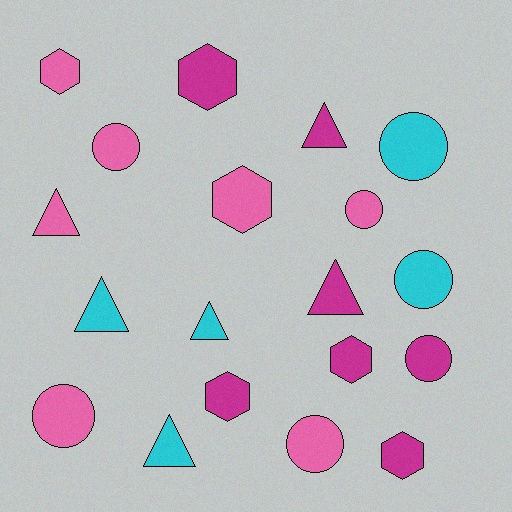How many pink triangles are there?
There is 1 pink triangle.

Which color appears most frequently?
Magenta, with 7 objects.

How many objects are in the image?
There are 19 objects.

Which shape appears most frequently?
Circle, with 7 objects.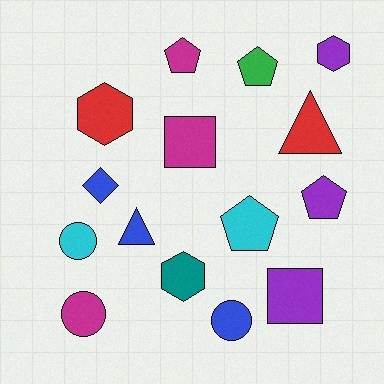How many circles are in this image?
There are 3 circles.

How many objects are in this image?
There are 15 objects.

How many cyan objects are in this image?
There are 2 cyan objects.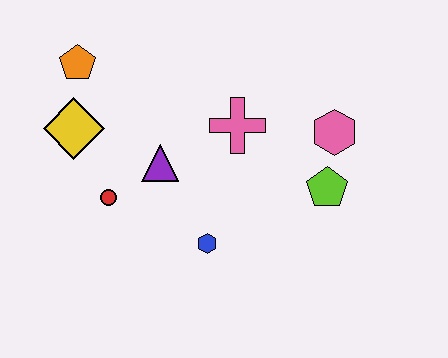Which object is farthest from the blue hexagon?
The orange pentagon is farthest from the blue hexagon.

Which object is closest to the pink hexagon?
The lime pentagon is closest to the pink hexagon.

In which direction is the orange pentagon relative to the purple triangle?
The orange pentagon is above the purple triangle.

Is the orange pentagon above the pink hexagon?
Yes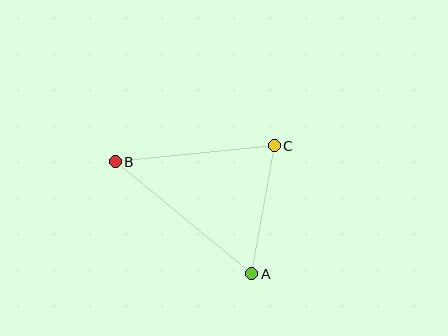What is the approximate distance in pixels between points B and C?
The distance between B and C is approximately 160 pixels.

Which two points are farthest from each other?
Points A and B are farthest from each other.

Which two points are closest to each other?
Points A and C are closest to each other.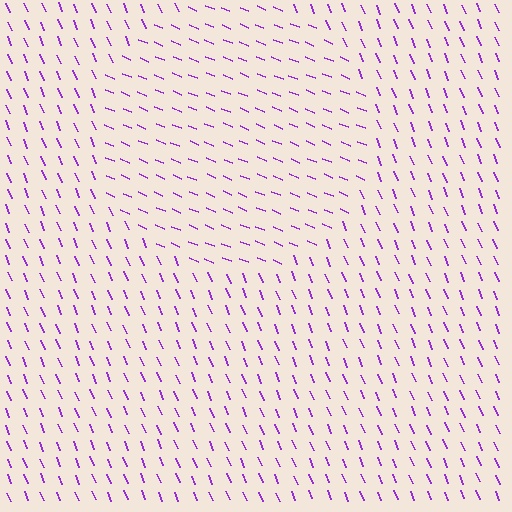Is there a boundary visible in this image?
Yes, there is a texture boundary formed by a change in line orientation.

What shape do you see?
I see a circle.